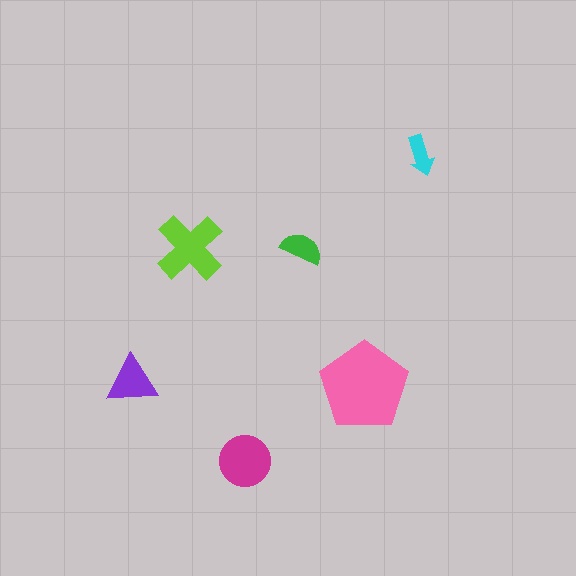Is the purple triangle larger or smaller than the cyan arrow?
Larger.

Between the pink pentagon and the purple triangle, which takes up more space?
The pink pentagon.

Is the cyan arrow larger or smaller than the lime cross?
Smaller.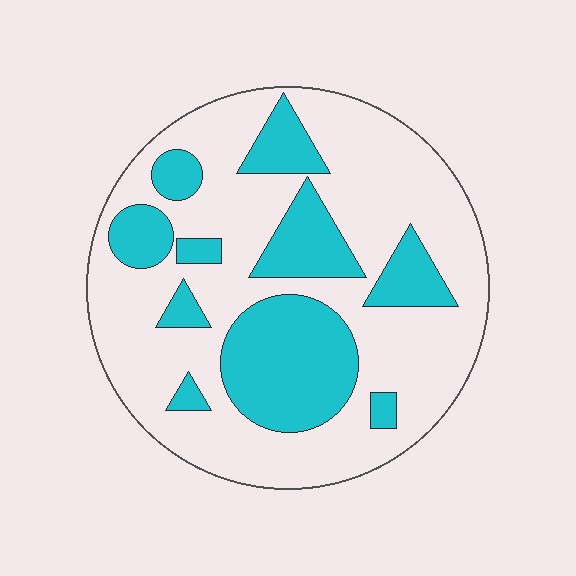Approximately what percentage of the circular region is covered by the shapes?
Approximately 30%.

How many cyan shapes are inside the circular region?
10.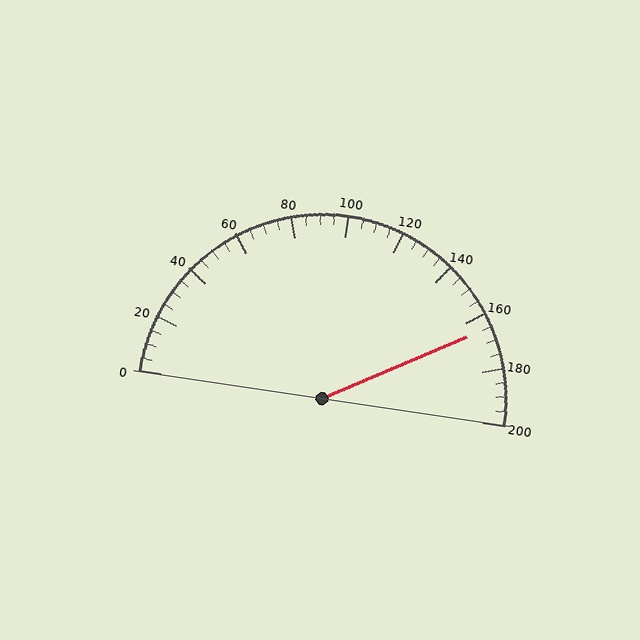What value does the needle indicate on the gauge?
The needle indicates approximately 165.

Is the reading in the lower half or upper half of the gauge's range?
The reading is in the upper half of the range (0 to 200).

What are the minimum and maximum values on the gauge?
The gauge ranges from 0 to 200.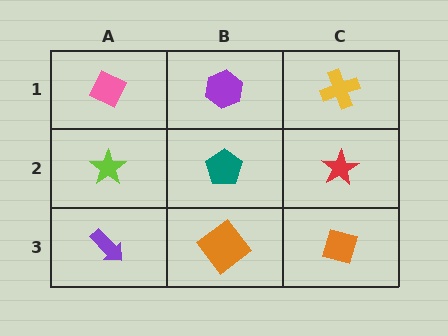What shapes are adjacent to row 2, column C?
A yellow cross (row 1, column C), an orange diamond (row 3, column C), a teal pentagon (row 2, column B).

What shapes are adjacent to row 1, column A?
A lime star (row 2, column A), a purple hexagon (row 1, column B).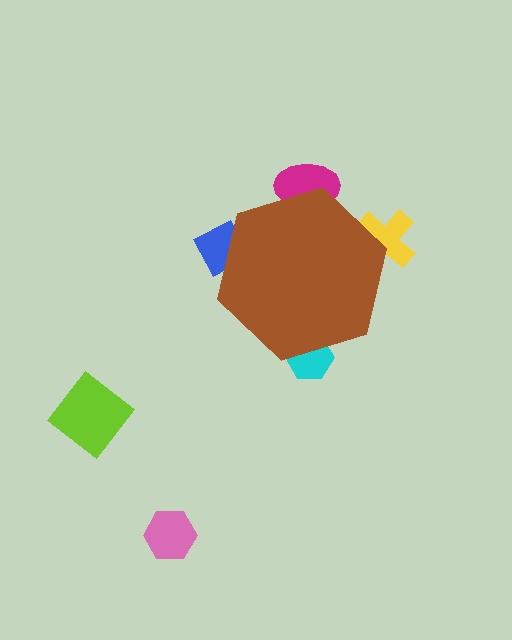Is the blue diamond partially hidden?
Yes, the blue diamond is partially hidden behind the brown hexagon.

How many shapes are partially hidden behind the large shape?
4 shapes are partially hidden.